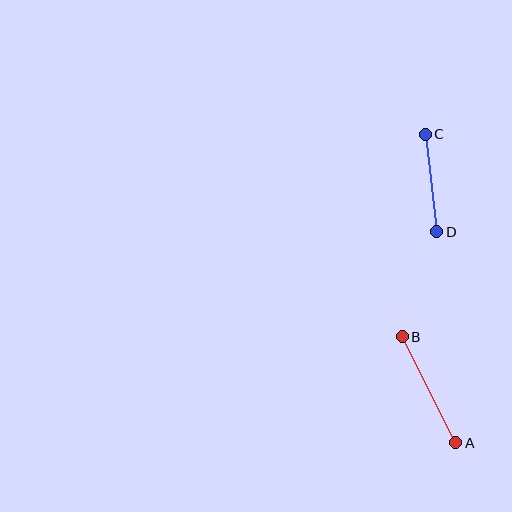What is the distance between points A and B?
The distance is approximately 119 pixels.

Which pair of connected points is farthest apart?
Points A and B are farthest apart.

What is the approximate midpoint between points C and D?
The midpoint is at approximately (431, 183) pixels.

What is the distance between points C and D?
The distance is approximately 98 pixels.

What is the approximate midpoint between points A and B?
The midpoint is at approximately (429, 390) pixels.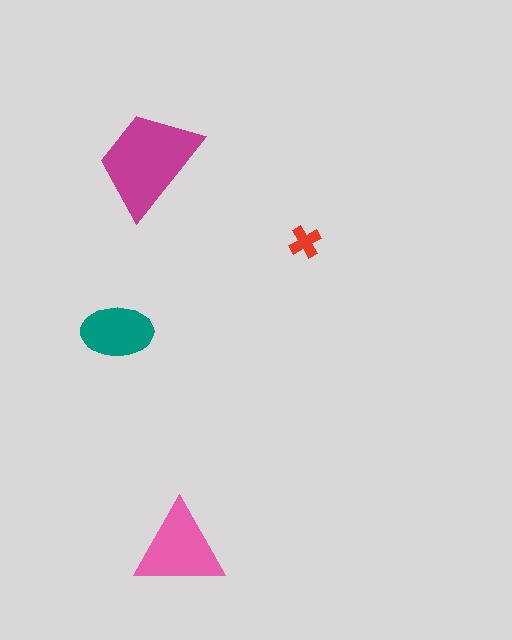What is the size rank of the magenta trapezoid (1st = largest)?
1st.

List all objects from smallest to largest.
The red cross, the teal ellipse, the pink triangle, the magenta trapezoid.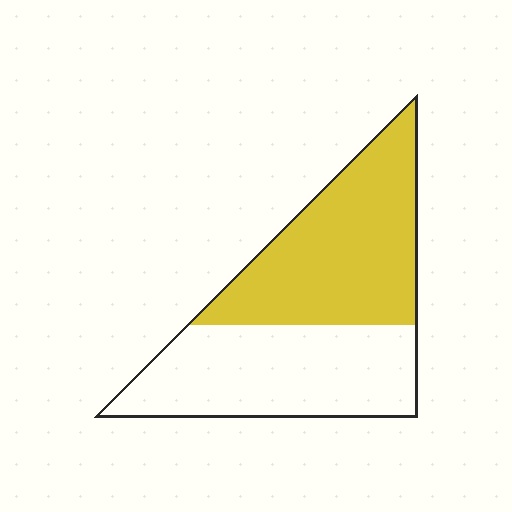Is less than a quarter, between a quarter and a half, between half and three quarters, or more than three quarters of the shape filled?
Between half and three quarters.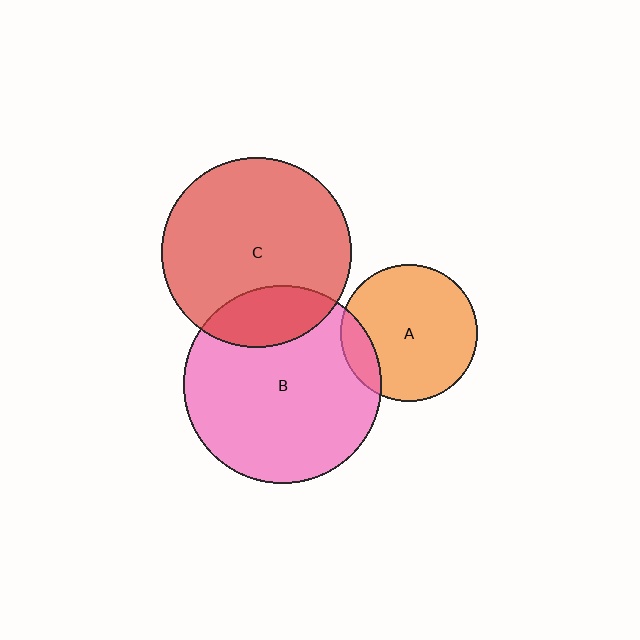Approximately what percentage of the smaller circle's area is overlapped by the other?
Approximately 15%.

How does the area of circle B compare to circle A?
Approximately 2.1 times.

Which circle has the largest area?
Circle B (pink).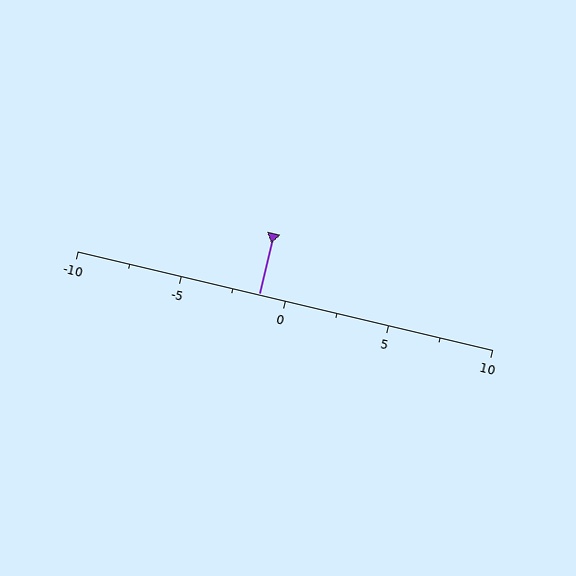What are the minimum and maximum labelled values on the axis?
The axis runs from -10 to 10.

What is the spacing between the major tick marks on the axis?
The major ticks are spaced 5 apart.